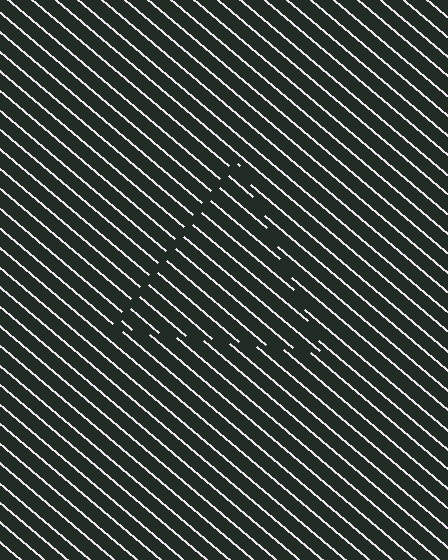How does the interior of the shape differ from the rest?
The interior of the shape contains the same grating, shifted by half a period — the contour is defined by the phase discontinuity where line-ends from the inner and outer gratings abut.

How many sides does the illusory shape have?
3 sides — the line-ends trace a triangle.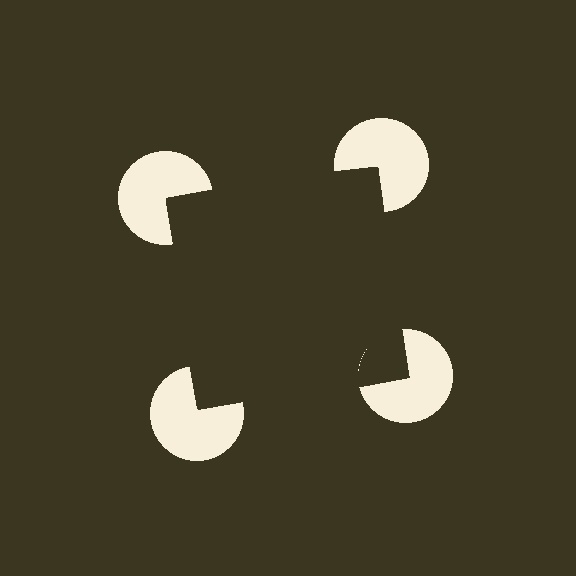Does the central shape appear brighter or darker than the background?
It typically appears slightly darker than the background, even though no actual brightness change is drawn.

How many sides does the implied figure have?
4 sides.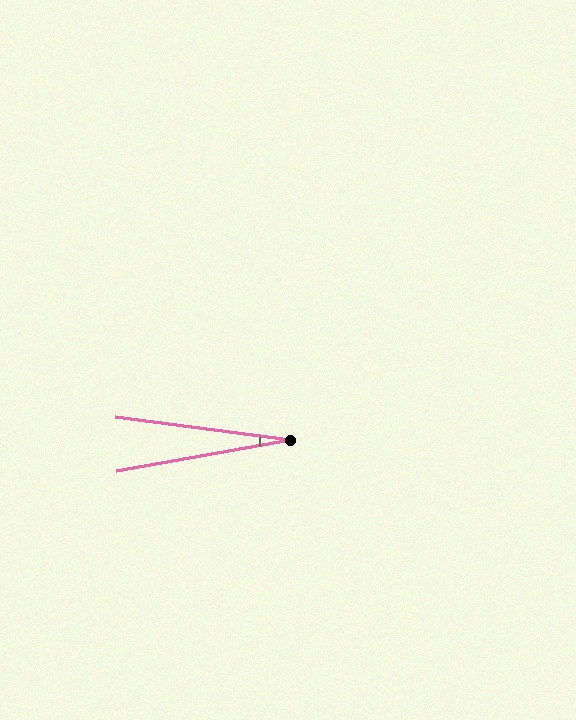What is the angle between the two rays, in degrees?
Approximately 18 degrees.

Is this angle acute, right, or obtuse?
It is acute.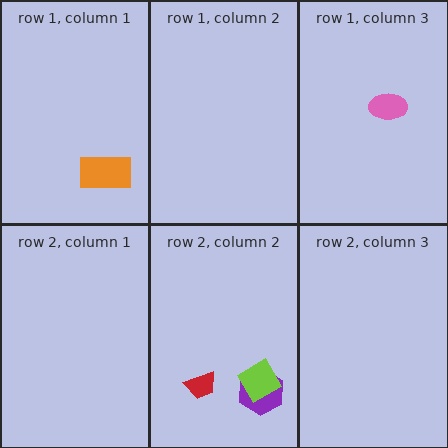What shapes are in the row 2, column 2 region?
The purple hexagon, the red trapezoid, the lime diamond.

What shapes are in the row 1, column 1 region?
The orange rectangle.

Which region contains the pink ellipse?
The row 1, column 3 region.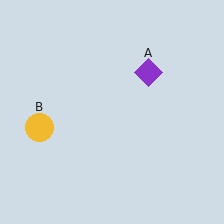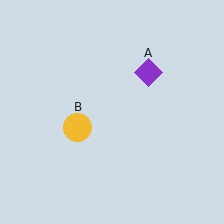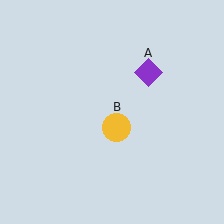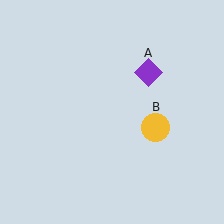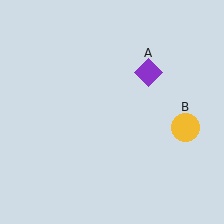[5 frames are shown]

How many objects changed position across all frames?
1 object changed position: yellow circle (object B).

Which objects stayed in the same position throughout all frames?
Purple diamond (object A) remained stationary.